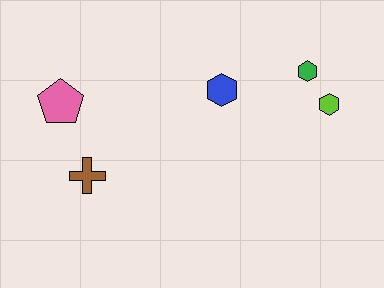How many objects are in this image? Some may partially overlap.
There are 5 objects.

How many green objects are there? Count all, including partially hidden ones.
There is 1 green object.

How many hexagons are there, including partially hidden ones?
There are 3 hexagons.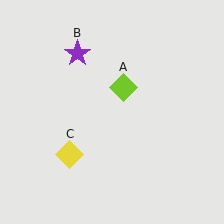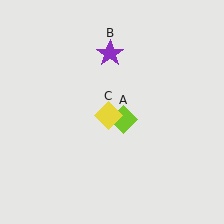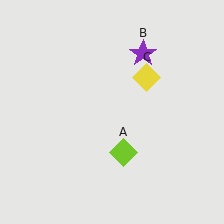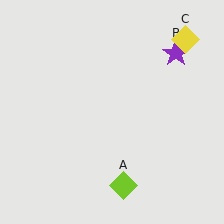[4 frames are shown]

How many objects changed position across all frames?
3 objects changed position: lime diamond (object A), purple star (object B), yellow diamond (object C).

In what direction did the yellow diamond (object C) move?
The yellow diamond (object C) moved up and to the right.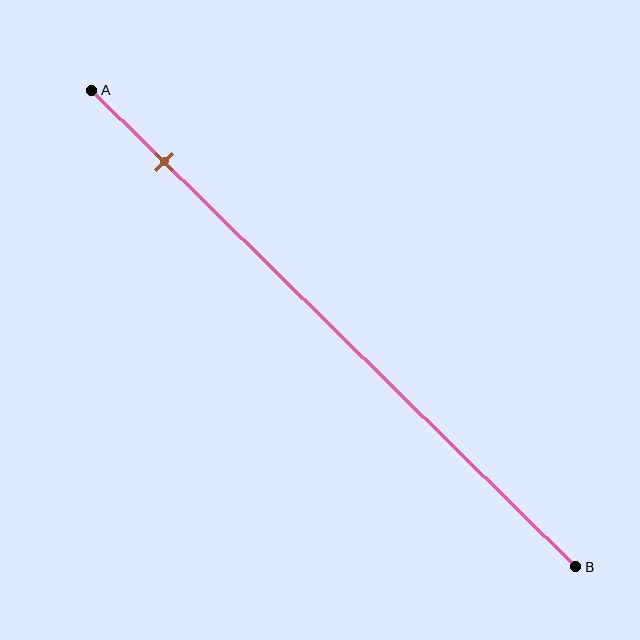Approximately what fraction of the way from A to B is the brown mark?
The brown mark is approximately 15% of the way from A to B.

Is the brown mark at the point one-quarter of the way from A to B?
No, the mark is at about 15% from A, not at the 25% one-quarter point.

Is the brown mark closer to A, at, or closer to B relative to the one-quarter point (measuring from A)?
The brown mark is closer to point A than the one-quarter point of segment AB.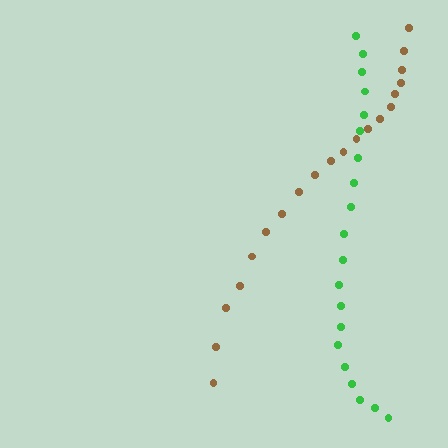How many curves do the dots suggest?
There are 2 distinct paths.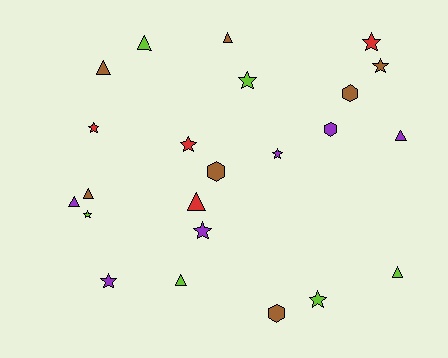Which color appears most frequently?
Brown, with 7 objects.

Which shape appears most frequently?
Star, with 10 objects.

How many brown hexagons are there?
There are 3 brown hexagons.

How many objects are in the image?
There are 23 objects.